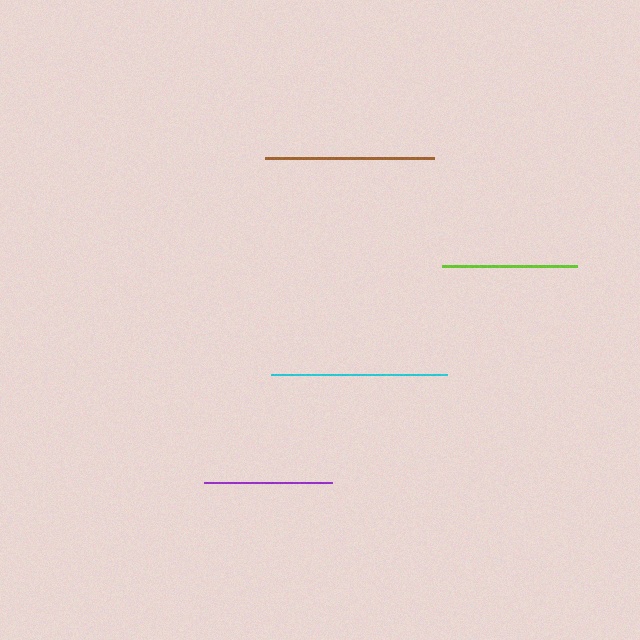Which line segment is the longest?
The cyan line is the longest at approximately 176 pixels.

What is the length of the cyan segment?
The cyan segment is approximately 176 pixels long.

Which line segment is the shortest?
The purple line is the shortest at approximately 127 pixels.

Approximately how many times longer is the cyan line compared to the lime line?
The cyan line is approximately 1.3 times the length of the lime line.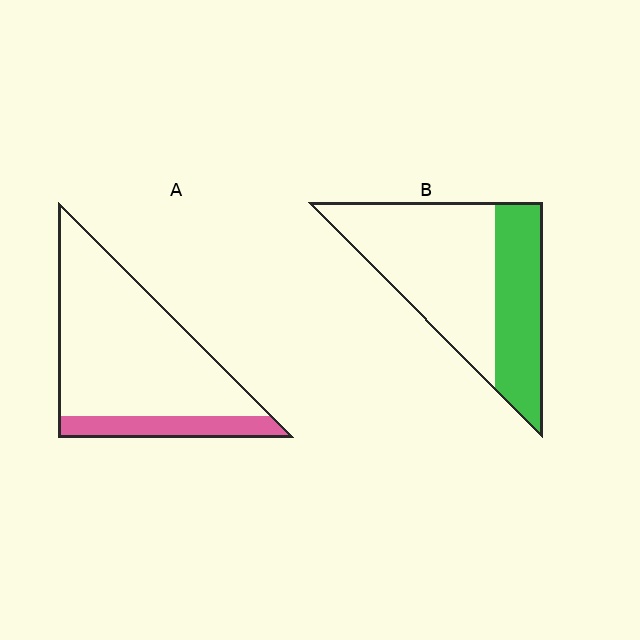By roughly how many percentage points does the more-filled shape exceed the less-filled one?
By roughly 20 percentage points (B over A).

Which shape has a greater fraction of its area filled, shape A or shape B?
Shape B.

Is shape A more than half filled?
No.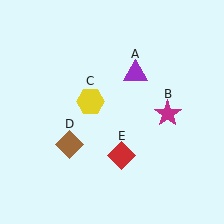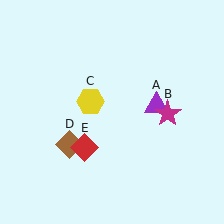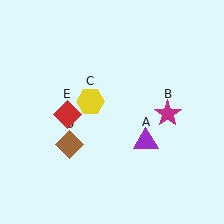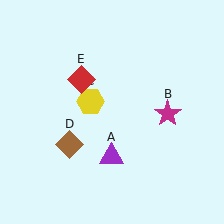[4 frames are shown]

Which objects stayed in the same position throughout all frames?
Magenta star (object B) and yellow hexagon (object C) and brown diamond (object D) remained stationary.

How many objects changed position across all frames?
2 objects changed position: purple triangle (object A), red diamond (object E).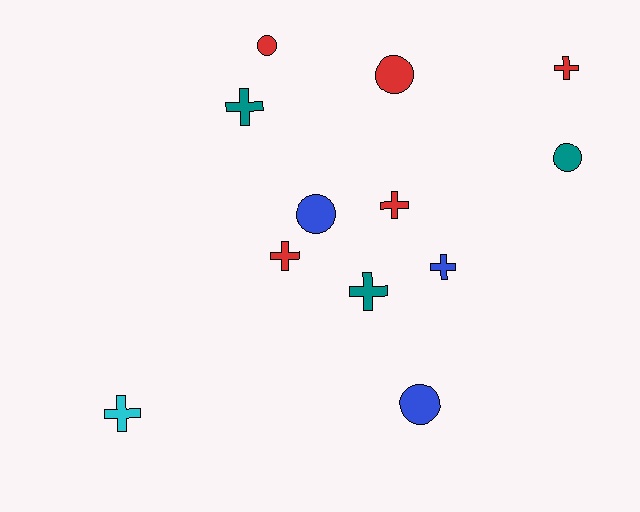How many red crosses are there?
There are 3 red crosses.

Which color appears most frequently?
Red, with 5 objects.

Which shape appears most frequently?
Cross, with 7 objects.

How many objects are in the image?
There are 12 objects.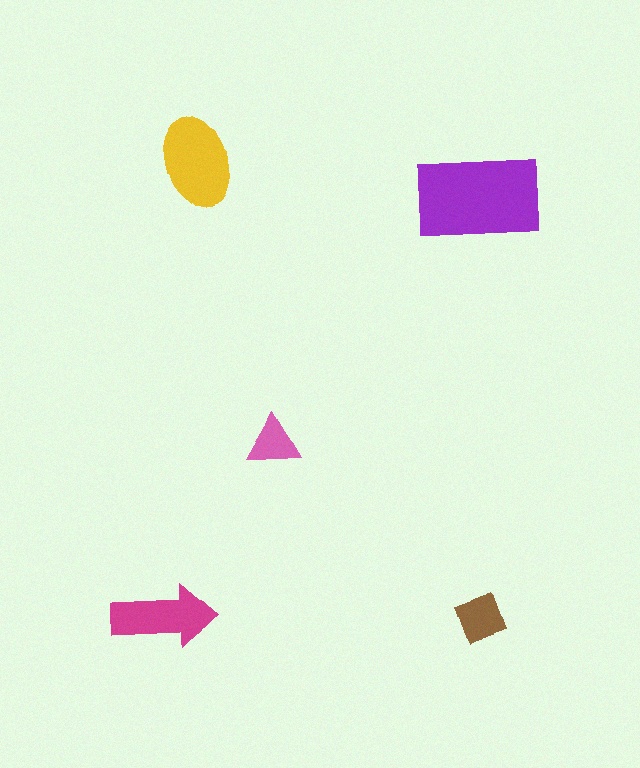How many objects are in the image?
There are 5 objects in the image.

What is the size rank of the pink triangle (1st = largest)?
5th.